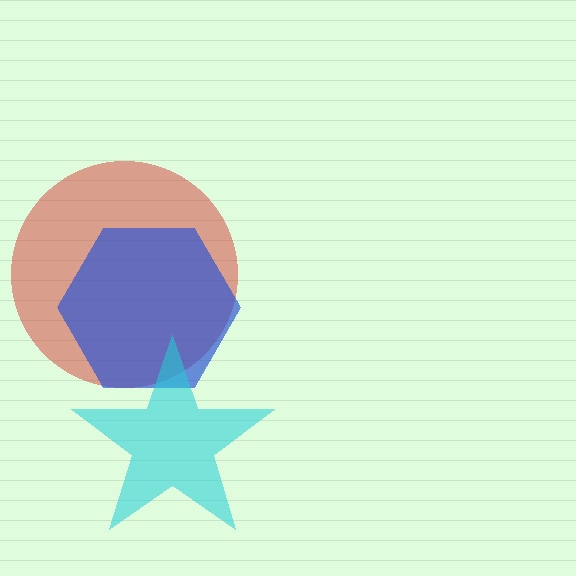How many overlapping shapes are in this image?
There are 3 overlapping shapes in the image.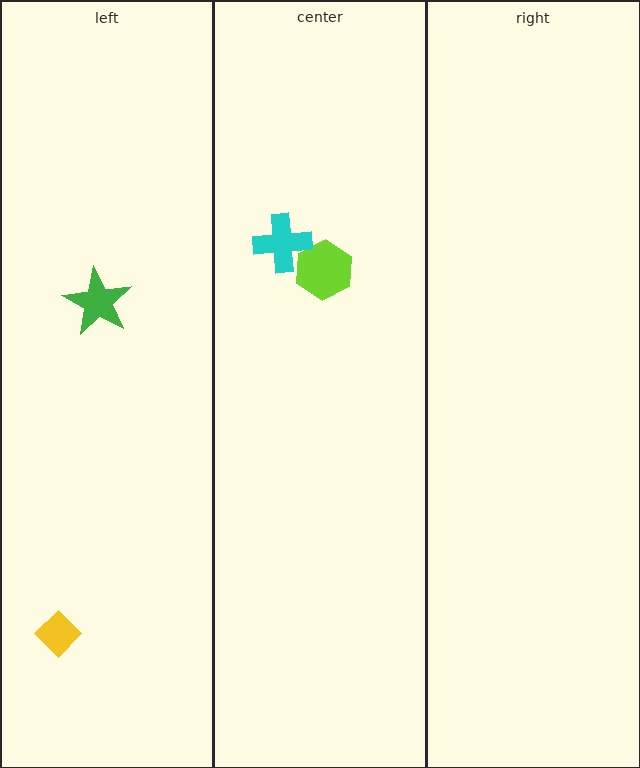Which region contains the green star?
The left region.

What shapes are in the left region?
The yellow diamond, the green star.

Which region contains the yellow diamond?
The left region.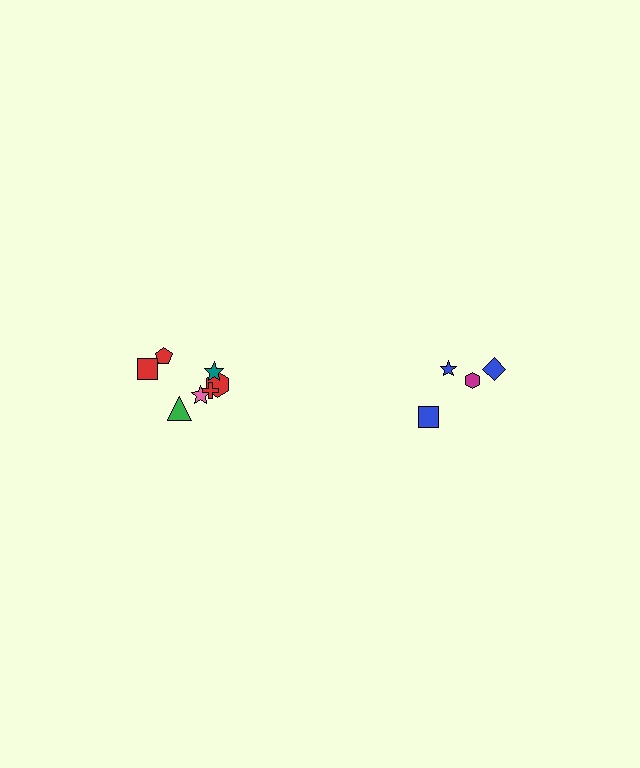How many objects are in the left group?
There are 7 objects.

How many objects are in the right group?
There are 4 objects.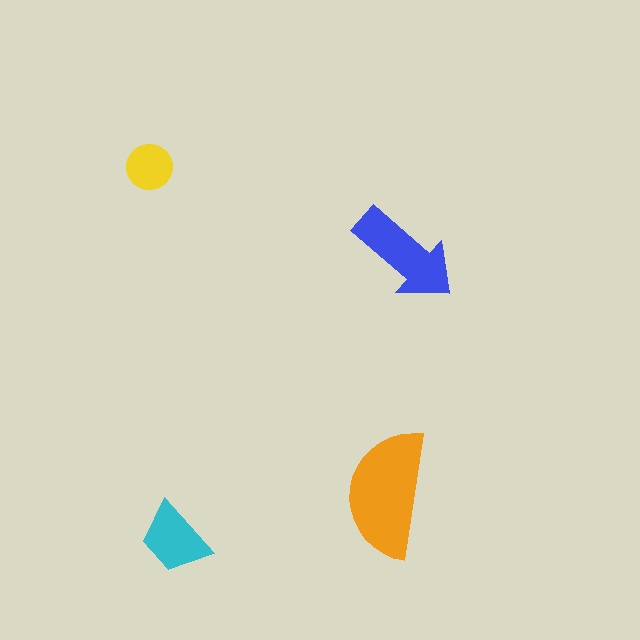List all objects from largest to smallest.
The orange semicircle, the blue arrow, the cyan trapezoid, the yellow circle.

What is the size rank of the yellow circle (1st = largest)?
4th.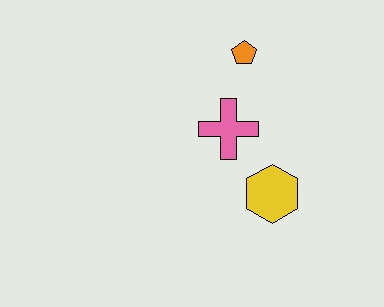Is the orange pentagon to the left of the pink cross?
No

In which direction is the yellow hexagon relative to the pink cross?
The yellow hexagon is below the pink cross.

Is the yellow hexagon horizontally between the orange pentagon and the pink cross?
No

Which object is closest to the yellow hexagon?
The pink cross is closest to the yellow hexagon.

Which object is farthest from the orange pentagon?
The yellow hexagon is farthest from the orange pentagon.